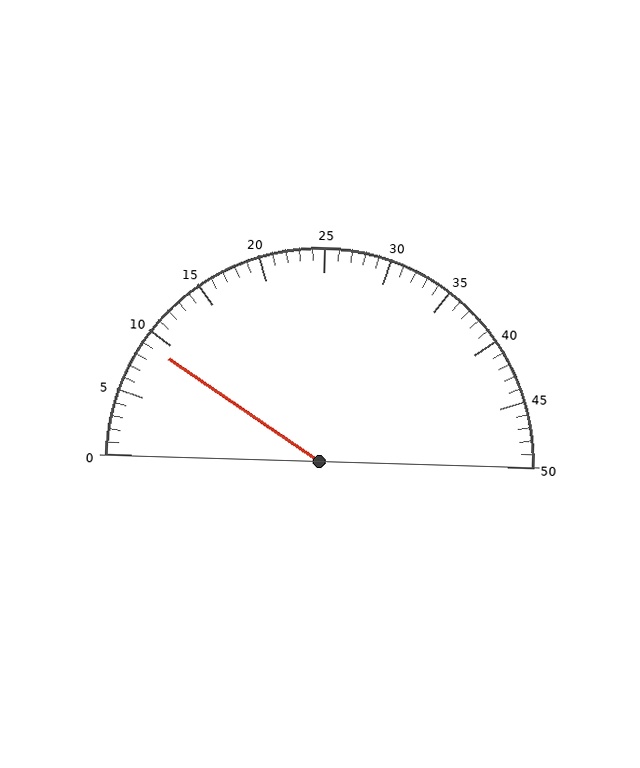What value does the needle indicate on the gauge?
The needle indicates approximately 9.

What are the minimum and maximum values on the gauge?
The gauge ranges from 0 to 50.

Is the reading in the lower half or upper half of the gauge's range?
The reading is in the lower half of the range (0 to 50).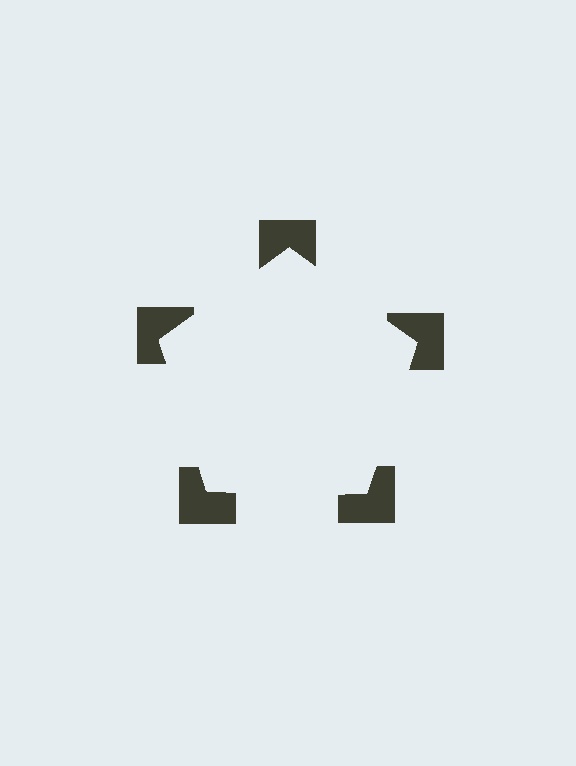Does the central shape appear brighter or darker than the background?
It typically appears slightly brighter than the background, even though no actual brightness change is drawn.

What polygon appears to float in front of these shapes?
An illusory pentagon — its edges are inferred from the aligned wedge cuts in the notched squares, not physically drawn.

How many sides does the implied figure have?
5 sides.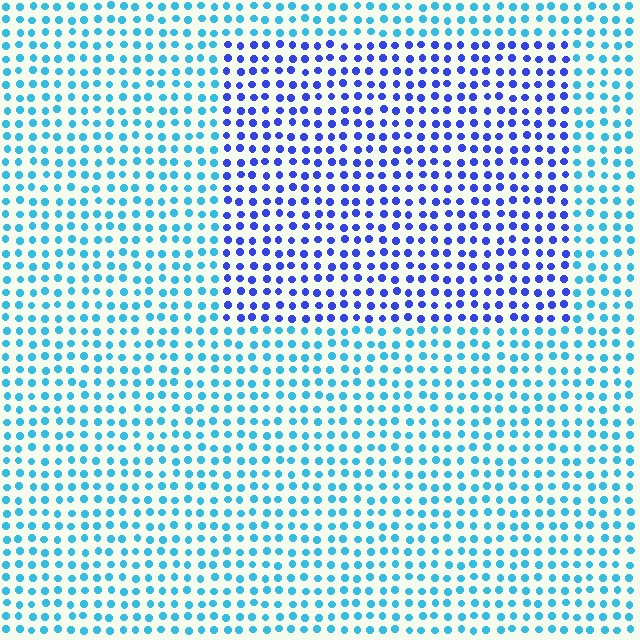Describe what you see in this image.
The image is filled with small cyan elements in a uniform arrangement. A rectangle-shaped region is visible where the elements are tinted to a slightly different hue, forming a subtle color boundary.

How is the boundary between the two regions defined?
The boundary is defined purely by a slight shift in hue (about 43 degrees). Spacing, size, and orientation are identical on both sides.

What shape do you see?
I see a rectangle.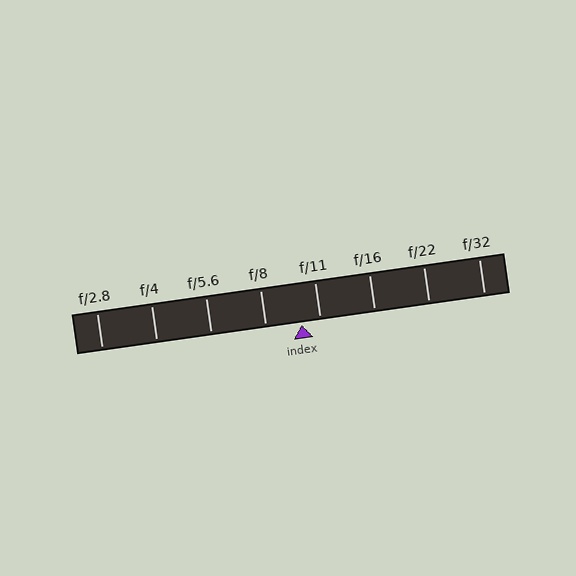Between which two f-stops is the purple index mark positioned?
The index mark is between f/8 and f/11.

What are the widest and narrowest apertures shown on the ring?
The widest aperture shown is f/2.8 and the narrowest is f/32.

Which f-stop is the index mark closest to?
The index mark is closest to f/11.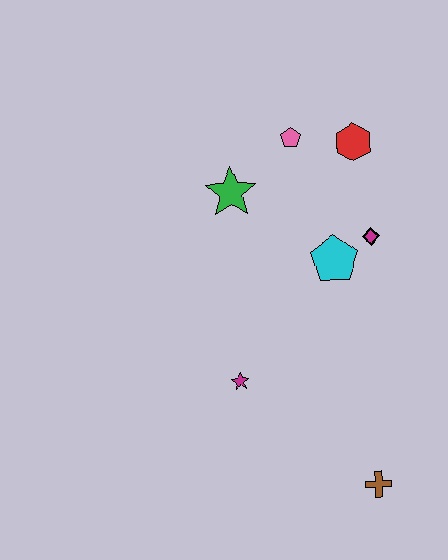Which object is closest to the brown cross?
The magenta star is closest to the brown cross.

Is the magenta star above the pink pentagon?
No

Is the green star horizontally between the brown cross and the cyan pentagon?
No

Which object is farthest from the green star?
The brown cross is farthest from the green star.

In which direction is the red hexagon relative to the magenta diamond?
The red hexagon is above the magenta diamond.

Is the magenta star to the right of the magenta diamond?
No